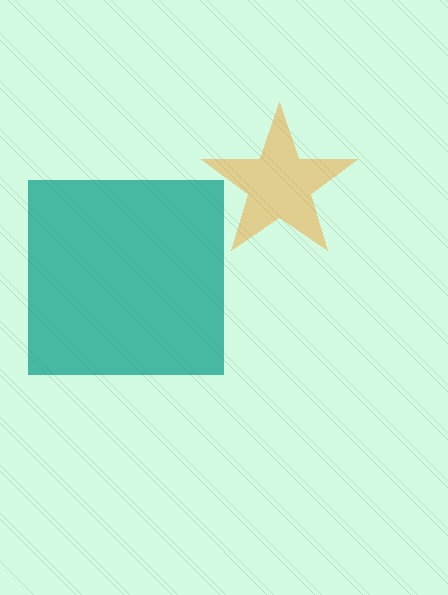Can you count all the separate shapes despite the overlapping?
Yes, there are 2 separate shapes.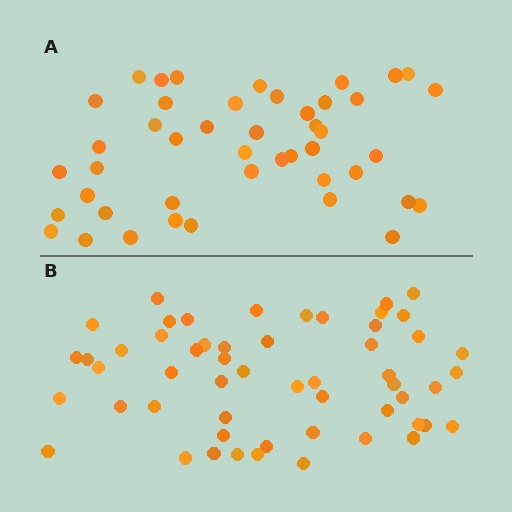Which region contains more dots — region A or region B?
Region B (the bottom region) has more dots.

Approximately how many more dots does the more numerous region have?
Region B has roughly 10 or so more dots than region A.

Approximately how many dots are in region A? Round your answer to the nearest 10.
About 40 dots. (The exact count is 45, which rounds to 40.)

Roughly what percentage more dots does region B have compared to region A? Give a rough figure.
About 20% more.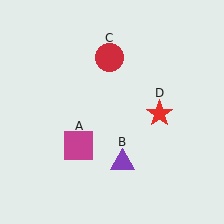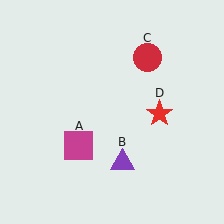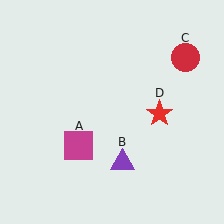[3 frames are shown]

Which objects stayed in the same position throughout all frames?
Magenta square (object A) and purple triangle (object B) and red star (object D) remained stationary.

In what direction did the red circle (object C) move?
The red circle (object C) moved right.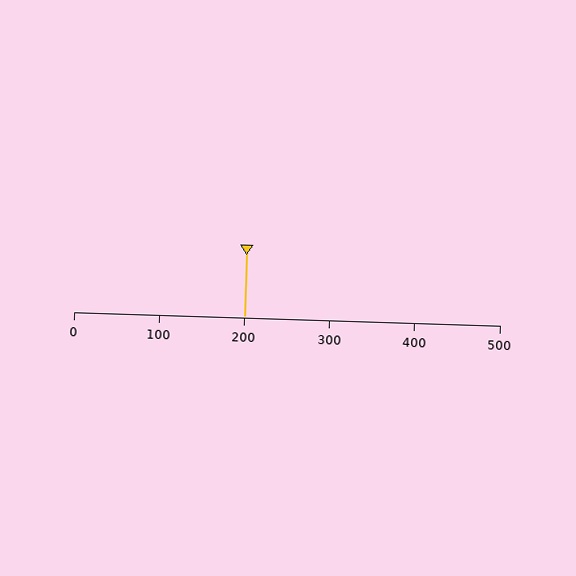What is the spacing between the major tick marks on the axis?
The major ticks are spaced 100 apart.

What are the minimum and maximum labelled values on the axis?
The axis runs from 0 to 500.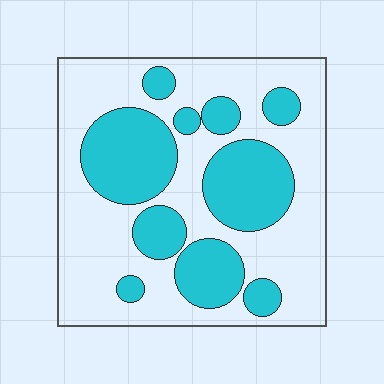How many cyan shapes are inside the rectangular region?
10.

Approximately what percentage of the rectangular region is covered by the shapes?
Approximately 35%.